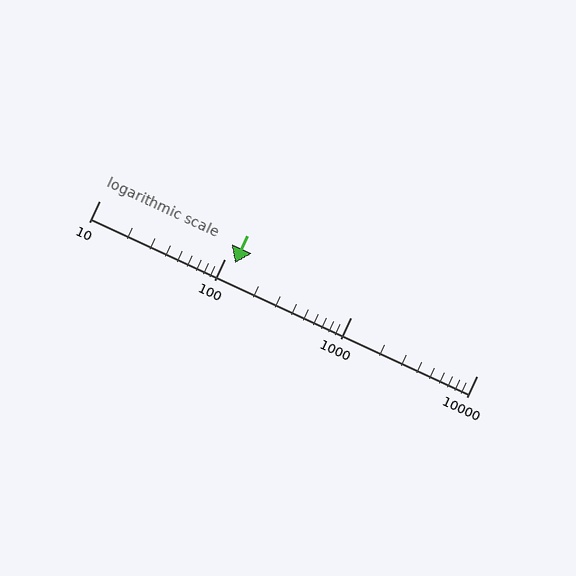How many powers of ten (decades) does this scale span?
The scale spans 3 decades, from 10 to 10000.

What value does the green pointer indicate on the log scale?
The pointer indicates approximately 120.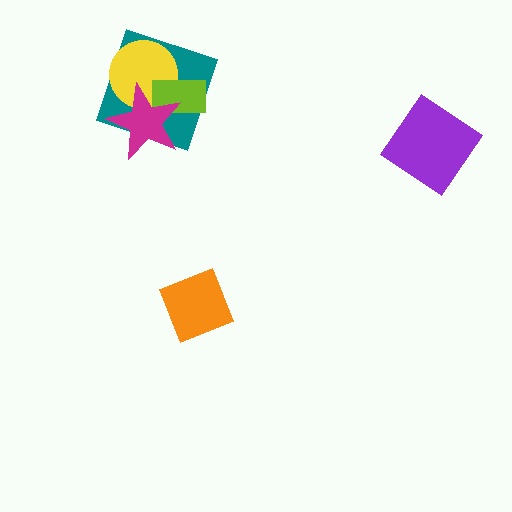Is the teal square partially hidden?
Yes, it is partially covered by another shape.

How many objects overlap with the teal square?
3 objects overlap with the teal square.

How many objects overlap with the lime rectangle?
3 objects overlap with the lime rectangle.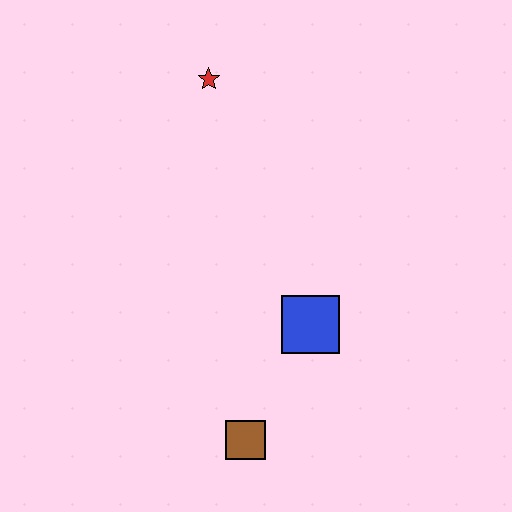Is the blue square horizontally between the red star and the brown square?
No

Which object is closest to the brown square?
The blue square is closest to the brown square.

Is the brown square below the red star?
Yes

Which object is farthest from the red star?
The brown square is farthest from the red star.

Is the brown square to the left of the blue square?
Yes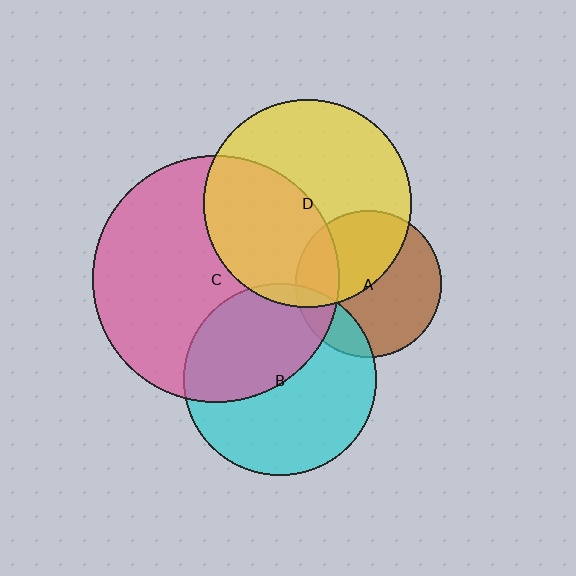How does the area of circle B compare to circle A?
Approximately 1.7 times.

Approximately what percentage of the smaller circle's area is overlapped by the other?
Approximately 45%.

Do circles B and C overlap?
Yes.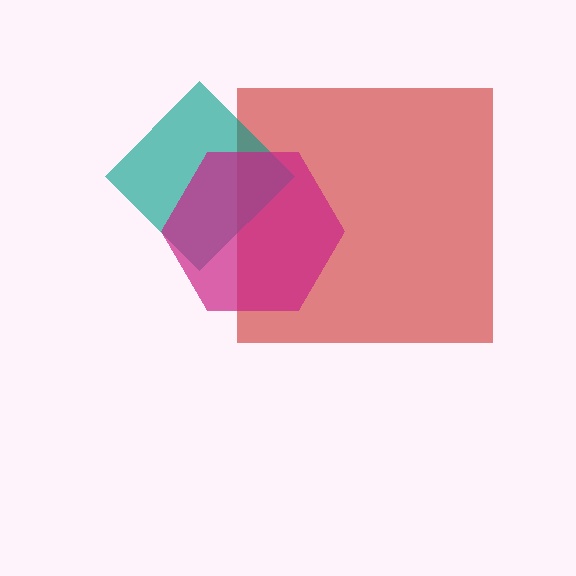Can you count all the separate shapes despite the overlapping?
Yes, there are 3 separate shapes.